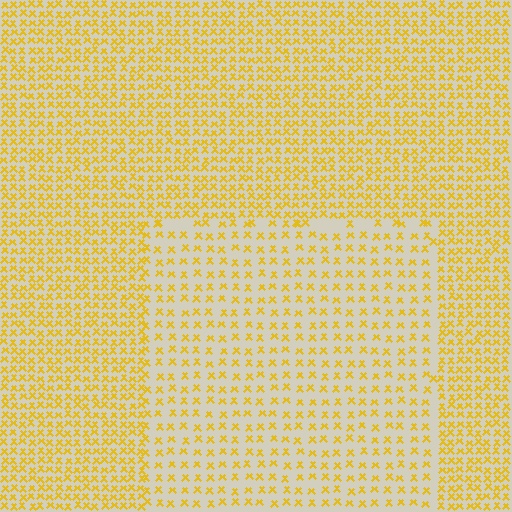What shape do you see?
I see a rectangle.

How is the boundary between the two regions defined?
The boundary is defined by a change in element density (approximately 2.0x ratio). All elements are the same color, size, and shape.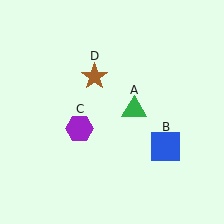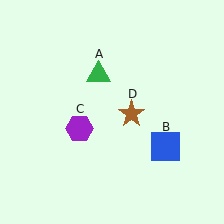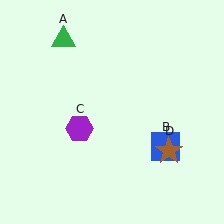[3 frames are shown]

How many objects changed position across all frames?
2 objects changed position: green triangle (object A), brown star (object D).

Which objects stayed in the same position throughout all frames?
Blue square (object B) and purple hexagon (object C) remained stationary.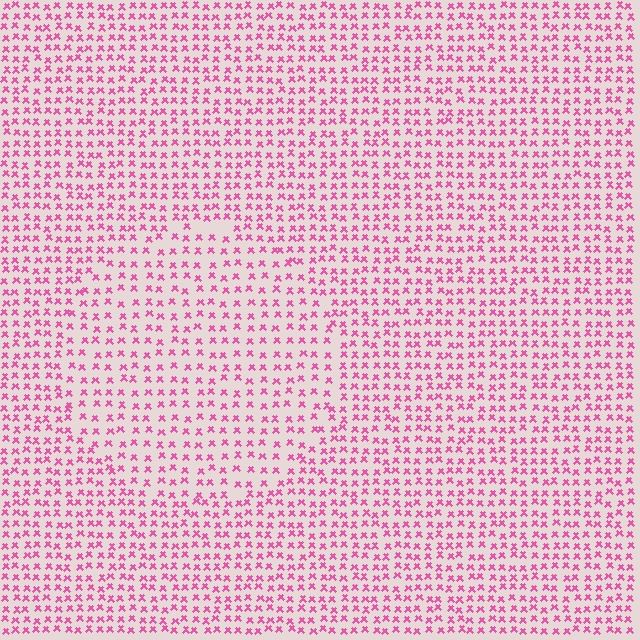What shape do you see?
I see a circle.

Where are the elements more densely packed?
The elements are more densely packed outside the circle boundary.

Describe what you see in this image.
The image contains small pink elements arranged at two different densities. A circle-shaped region is visible where the elements are less densely packed than the surrounding area.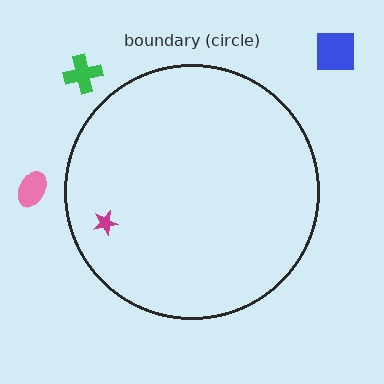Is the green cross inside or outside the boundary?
Outside.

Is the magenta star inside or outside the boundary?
Inside.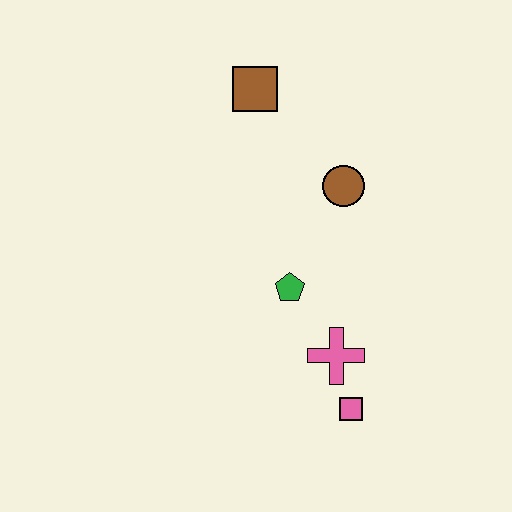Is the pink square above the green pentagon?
No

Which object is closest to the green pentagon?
The pink cross is closest to the green pentagon.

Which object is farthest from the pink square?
The brown square is farthest from the pink square.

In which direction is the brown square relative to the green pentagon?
The brown square is above the green pentagon.